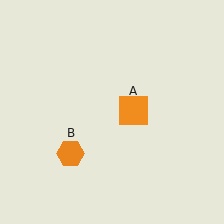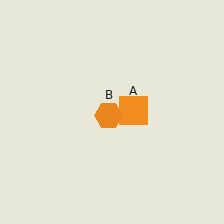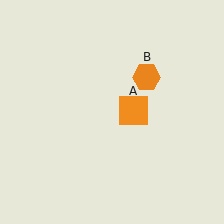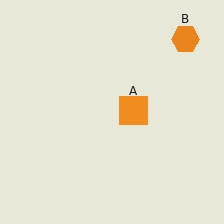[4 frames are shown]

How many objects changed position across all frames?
1 object changed position: orange hexagon (object B).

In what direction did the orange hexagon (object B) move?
The orange hexagon (object B) moved up and to the right.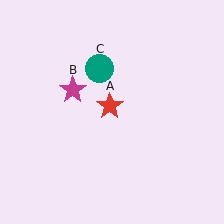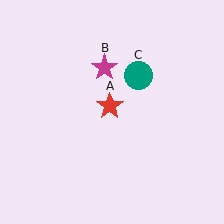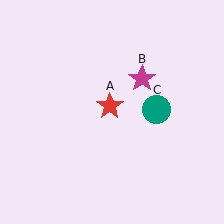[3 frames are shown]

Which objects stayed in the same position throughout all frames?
Red star (object A) remained stationary.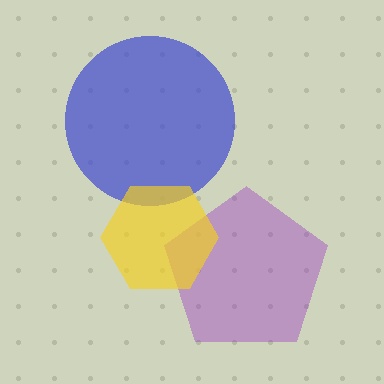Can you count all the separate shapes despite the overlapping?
Yes, there are 3 separate shapes.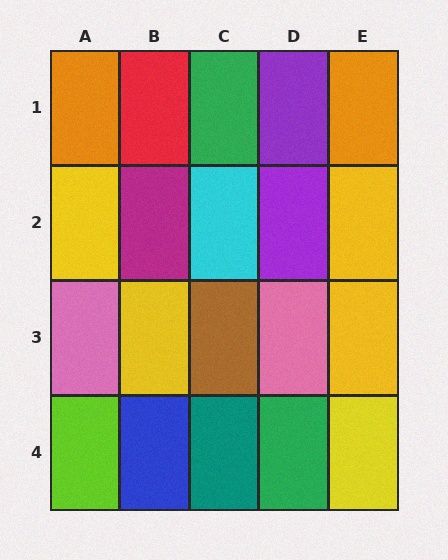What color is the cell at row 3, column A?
Pink.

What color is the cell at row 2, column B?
Magenta.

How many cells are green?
2 cells are green.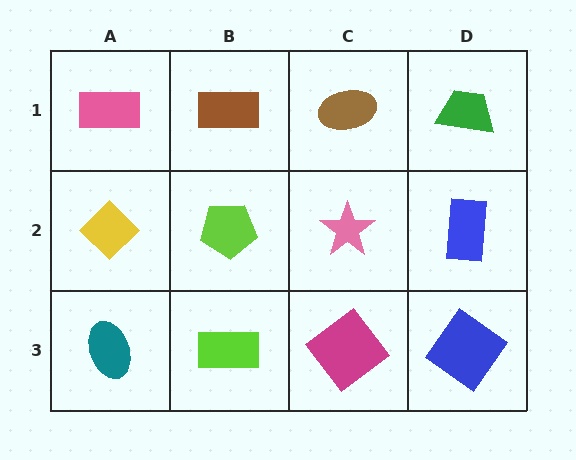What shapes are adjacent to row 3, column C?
A pink star (row 2, column C), a lime rectangle (row 3, column B), a blue diamond (row 3, column D).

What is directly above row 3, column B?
A lime pentagon.